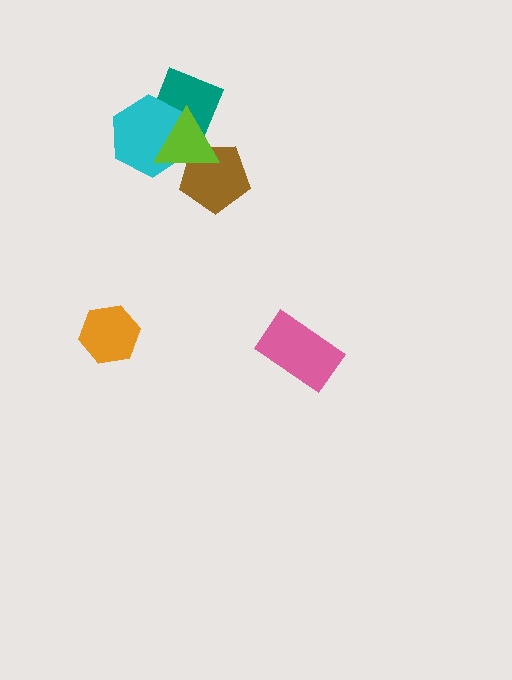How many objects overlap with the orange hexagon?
0 objects overlap with the orange hexagon.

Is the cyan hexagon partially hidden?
Yes, it is partially covered by another shape.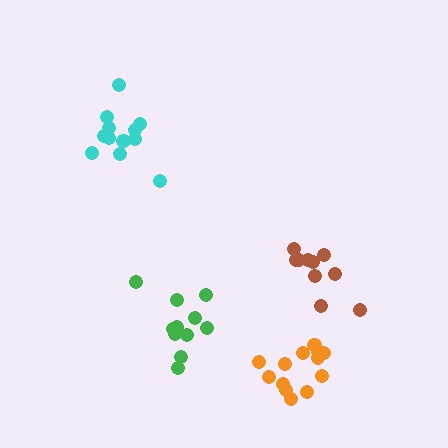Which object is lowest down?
The orange cluster is bottommost.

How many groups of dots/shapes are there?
There are 4 groups.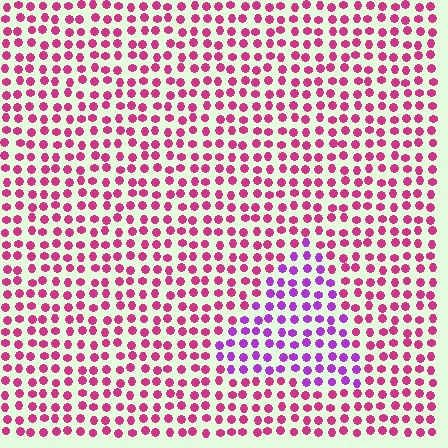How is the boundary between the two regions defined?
The boundary is defined purely by a slight shift in hue (about 40 degrees). Spacing, size, and orientation are identical on both sides.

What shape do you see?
I see a triangle.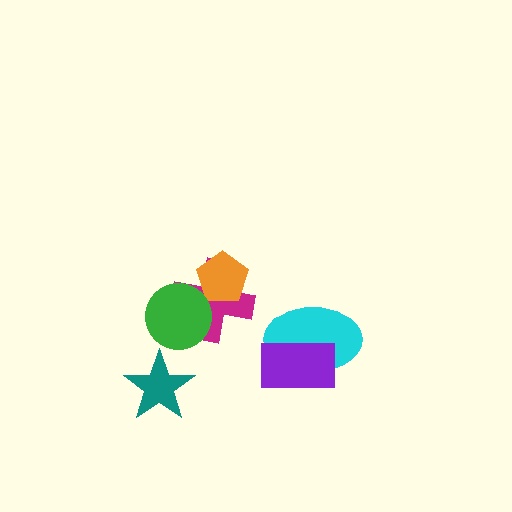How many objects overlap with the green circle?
1 object overlaps with the green circle.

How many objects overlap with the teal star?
0 objects overlap with the teal star.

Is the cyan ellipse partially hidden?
Yes, it is partially covered by another shape.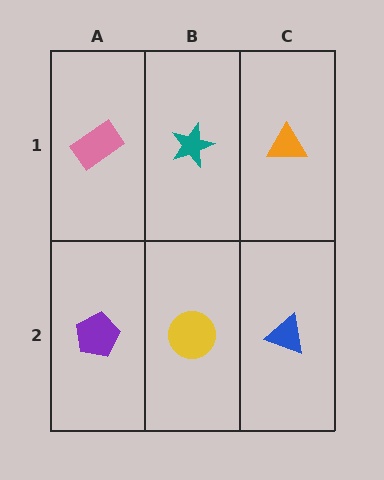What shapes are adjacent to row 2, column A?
A pink rectangle (row 1, column A), a yellow circle (row 2, column B).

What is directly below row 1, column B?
A yellow circle.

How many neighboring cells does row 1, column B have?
3.